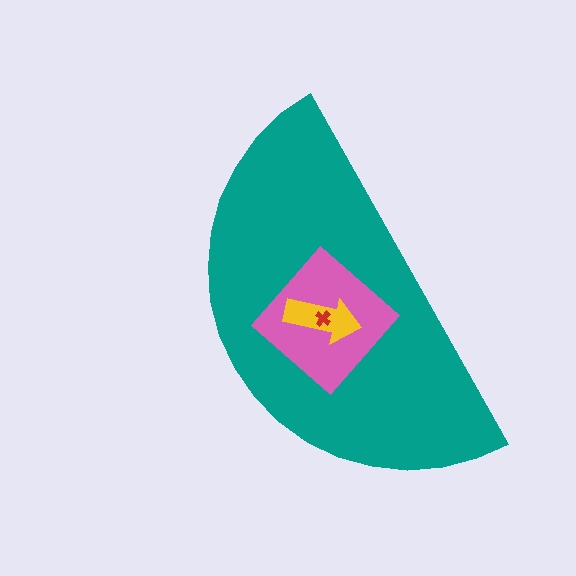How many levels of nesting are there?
4.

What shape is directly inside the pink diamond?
The yellow arrow.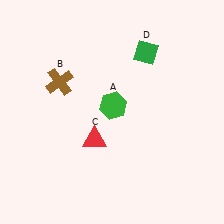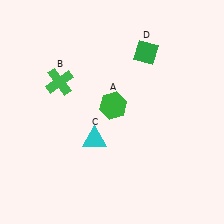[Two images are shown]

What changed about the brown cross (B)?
In Image 1, B is brown. In Image 2, it changed to green.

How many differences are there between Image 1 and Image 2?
There are 2 differences between the two images.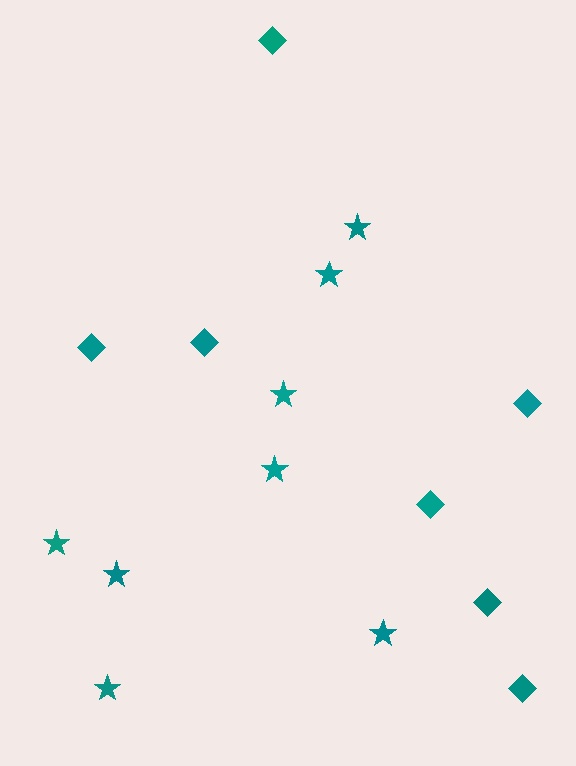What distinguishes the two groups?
There are 2 groups: one group of diamonds (7) and one group of stars (8).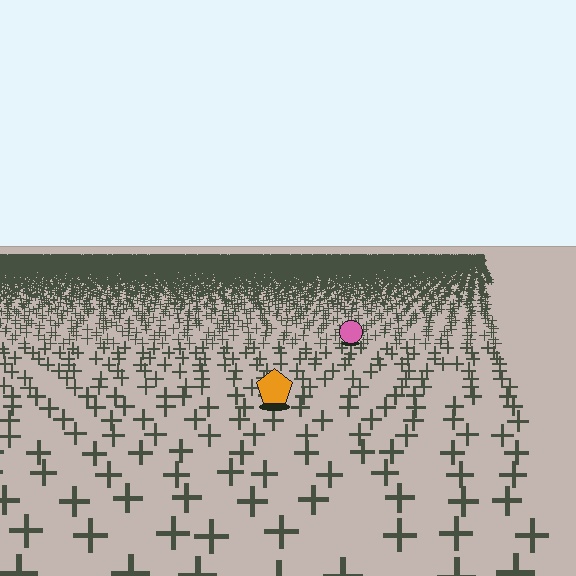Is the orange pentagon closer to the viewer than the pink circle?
Yes. The orange pentagon is closer — you can tell from the texture gradient: the ground texture is coarser near it.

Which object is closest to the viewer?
The orange pentagon is closest. The texture marks near it are larger and more spread out.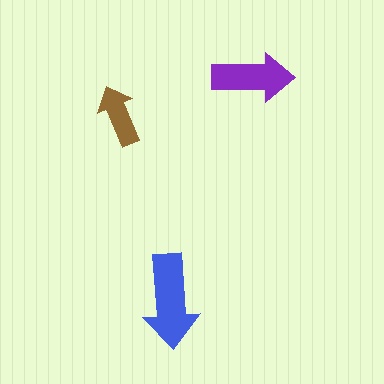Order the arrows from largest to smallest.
the blue one, the purple one, the brown one.